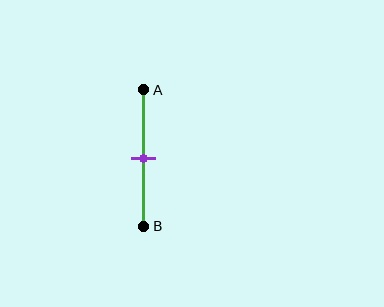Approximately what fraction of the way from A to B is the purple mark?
The purple mark is approximately 50% of the way from A to B.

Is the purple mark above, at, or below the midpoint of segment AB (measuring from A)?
The purple mark is approximately at the midpoint of segment AB.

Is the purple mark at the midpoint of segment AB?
Yes, the mark is approximately at the midpoint.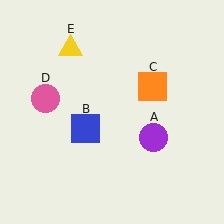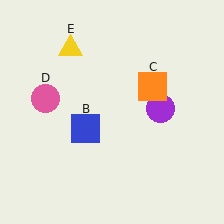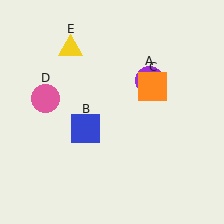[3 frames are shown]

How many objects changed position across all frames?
1 object changed position: purple circle (object A).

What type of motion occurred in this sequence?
The purple circle (object A) rotated counterclockwise around the center of the scene.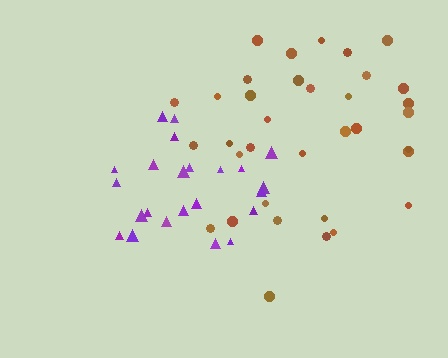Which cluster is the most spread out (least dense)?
Brown.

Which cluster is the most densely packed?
Purple.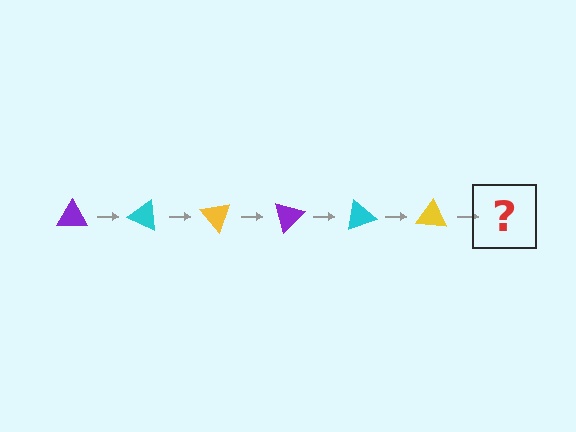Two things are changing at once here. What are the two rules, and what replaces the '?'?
The two rules are that it rotates 25 degrees each step and the color cycles through purple, cyan, and yellow. The '?' should be a purple triangle, rotated 150 degrees from the start.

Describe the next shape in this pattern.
It should be a purple triangle, rotated 150 degrees from the start.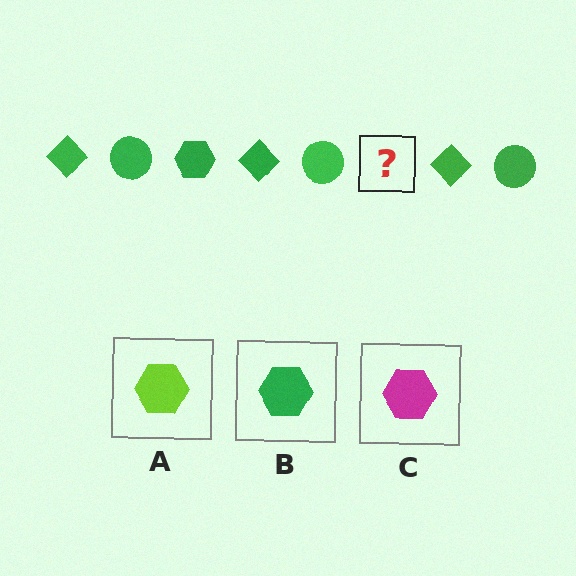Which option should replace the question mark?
Option B.